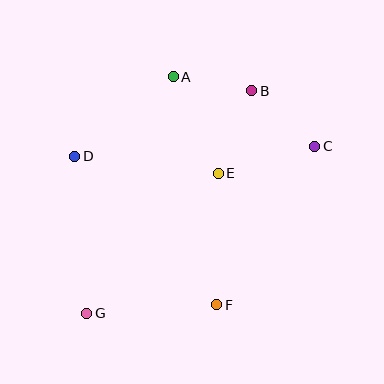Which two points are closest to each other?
Points A and B are closest to each other.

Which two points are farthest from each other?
Points C and G are farthest from each other.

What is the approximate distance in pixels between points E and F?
The distance between E and F is approximately 131 pixels.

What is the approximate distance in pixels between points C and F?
The distance between C and F is approximately 186 pixels.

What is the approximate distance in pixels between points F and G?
The distance between F and G is approximately 130 pixels.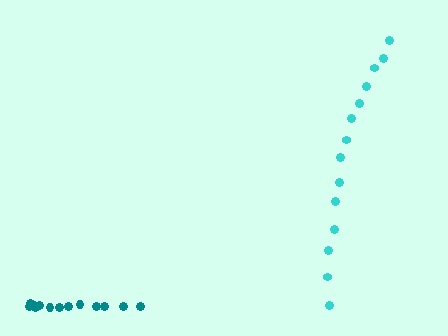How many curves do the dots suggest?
There are 2 distinct paths.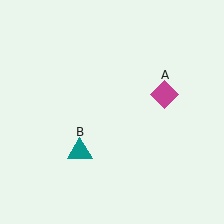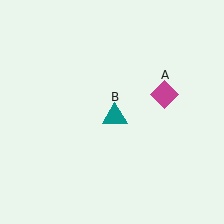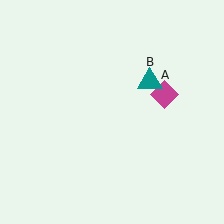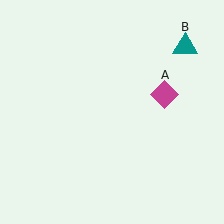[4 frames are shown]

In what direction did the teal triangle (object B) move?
The teal triangle (object B) moved up and to the right.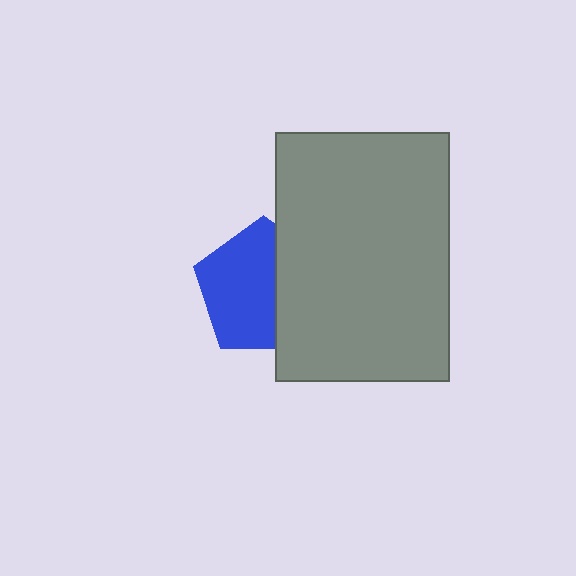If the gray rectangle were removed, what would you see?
You would see the complete blue pentagon.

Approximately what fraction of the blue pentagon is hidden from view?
Roughly 38% of the blue pentagon is hidden behind the gray rectangle.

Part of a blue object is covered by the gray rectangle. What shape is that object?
It is a pentagon.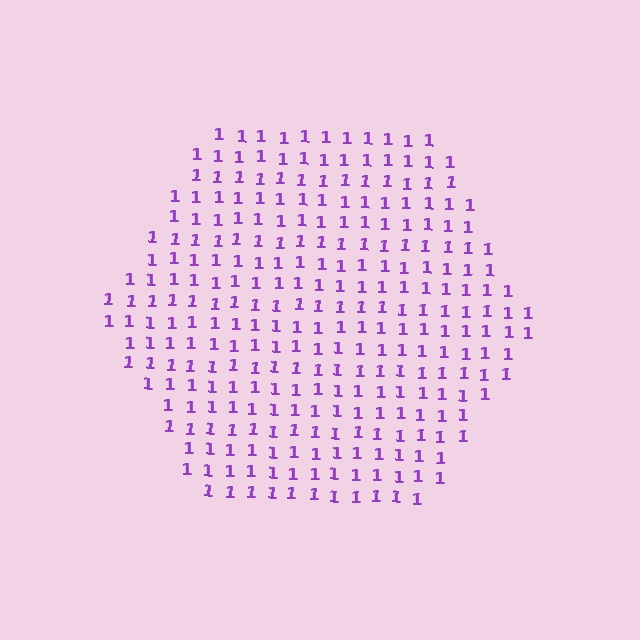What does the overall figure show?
The overall figure shows a hexagon.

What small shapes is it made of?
It is made of small digit 1's.